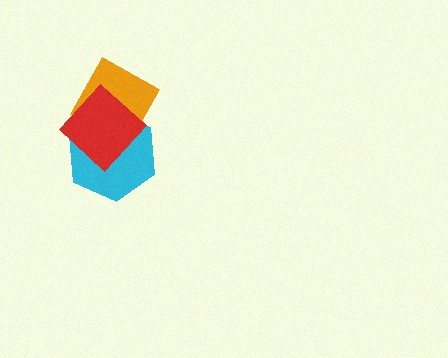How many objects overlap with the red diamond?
2 objects overlap with the red diamond.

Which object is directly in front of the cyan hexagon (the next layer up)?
The orange diamond is directly in front of the cyan hexagon.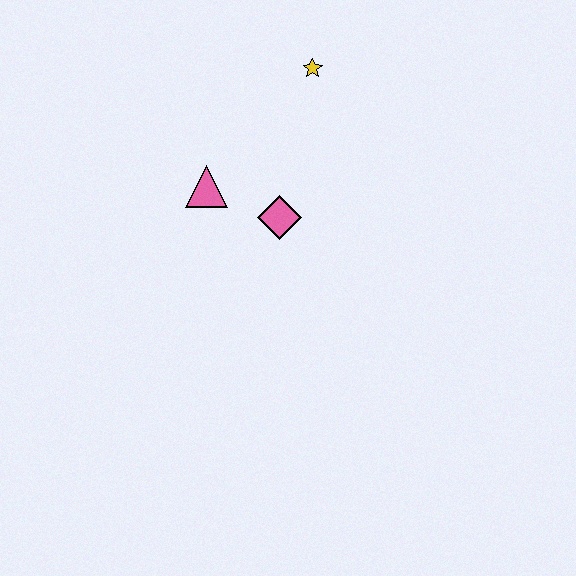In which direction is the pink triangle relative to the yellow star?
The pink triangle is below the yellow star.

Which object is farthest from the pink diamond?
The yellow star is farthest from the pink diamond.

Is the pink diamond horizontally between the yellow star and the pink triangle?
Yes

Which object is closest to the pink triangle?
The pink diamond is closest to the pink triangle.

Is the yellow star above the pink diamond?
Yes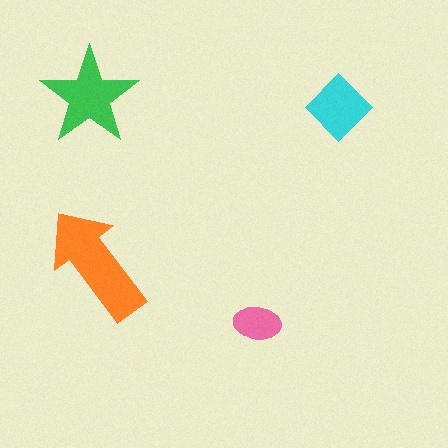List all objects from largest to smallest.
The orange arrow, the green star, the cyan diamond, the pink ellipse.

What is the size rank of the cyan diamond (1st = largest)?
3rd.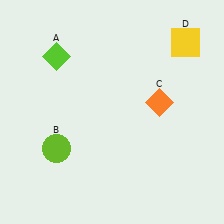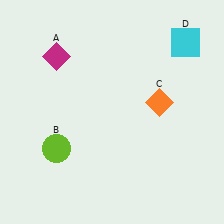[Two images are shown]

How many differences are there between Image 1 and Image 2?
There are 2 differences between the two images.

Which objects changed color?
A changed from lime to magenta. D changed from yellow to cyan.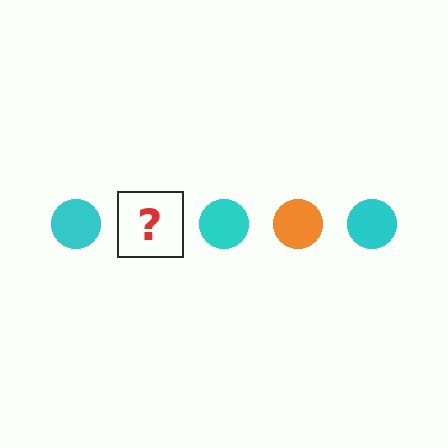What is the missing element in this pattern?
The missing element is an orange circle.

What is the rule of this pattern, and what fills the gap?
The rule is that the pattern cycles through cyan, orange circles. The gap should be filled with an orange circle.